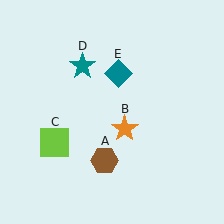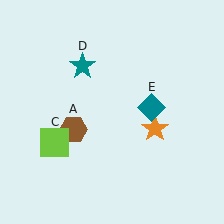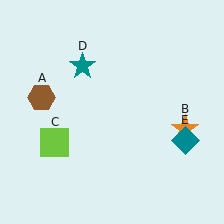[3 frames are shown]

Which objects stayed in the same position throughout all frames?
Lime square (object C) and teal star (object D) remained stationary.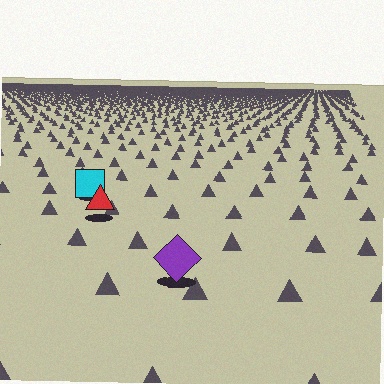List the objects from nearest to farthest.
From nearest to farthest: the purple diamond, the red triangle, the cyan square.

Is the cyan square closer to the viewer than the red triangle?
No. The red triangle is closer — you can tell from the texture gradient: the ground texture is coarser near it.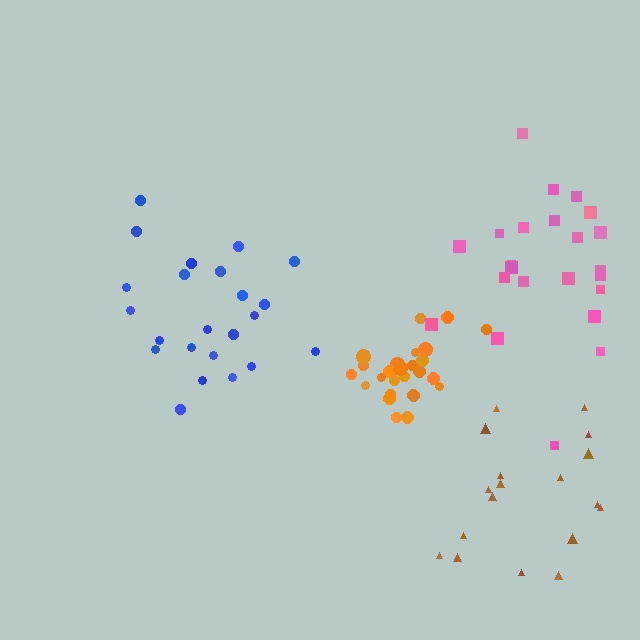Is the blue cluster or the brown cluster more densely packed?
Blue.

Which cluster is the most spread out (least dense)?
Brown.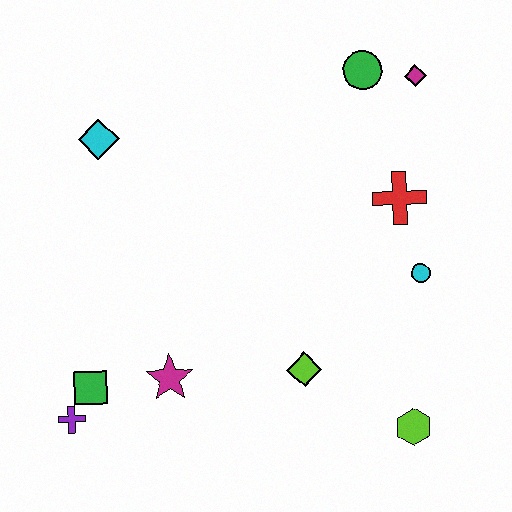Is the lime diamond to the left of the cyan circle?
Yes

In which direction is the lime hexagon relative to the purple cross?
The lime hexagon is to the right of the purple cross.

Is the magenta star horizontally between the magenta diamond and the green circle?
No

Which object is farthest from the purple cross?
The magenta diamond is farthest from the purple cross.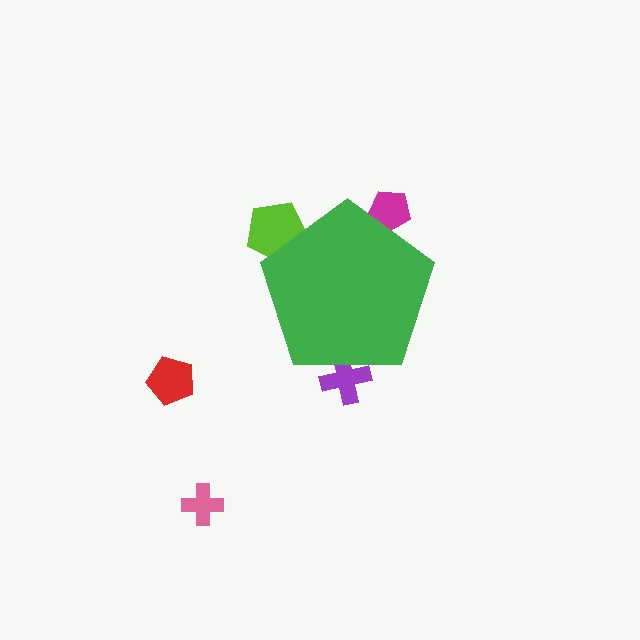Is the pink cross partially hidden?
No, the pink cross is fully visible.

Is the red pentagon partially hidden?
No, the red pentagon is fully visible.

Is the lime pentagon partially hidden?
Yes, the lime pentagon is partially hidden behind the green pentagon.